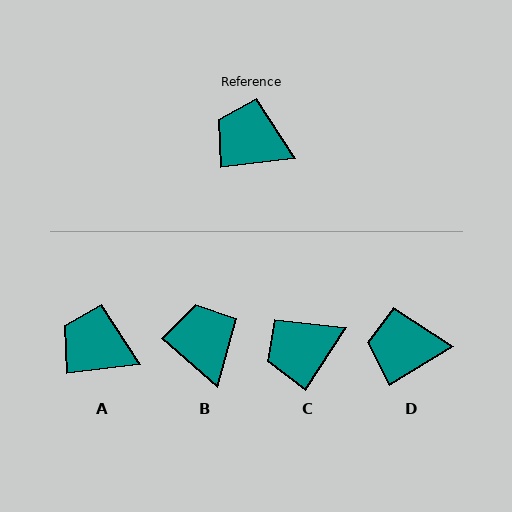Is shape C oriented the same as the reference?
No, it is off by about 51 degrees.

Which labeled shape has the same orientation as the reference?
A.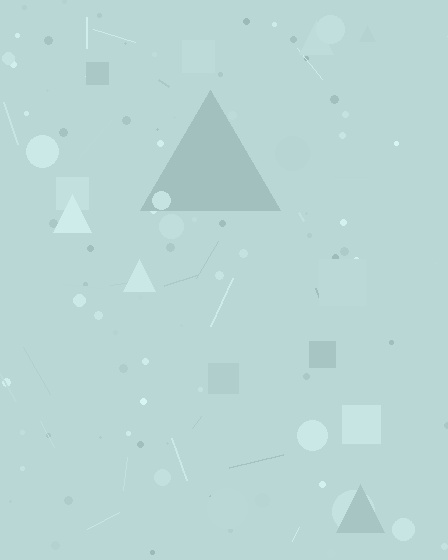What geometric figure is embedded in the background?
A triangle is embedded in the background.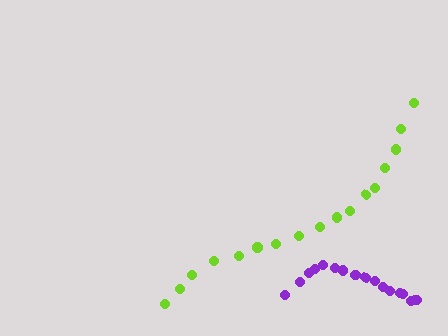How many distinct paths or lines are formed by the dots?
There are 2 distinct paths.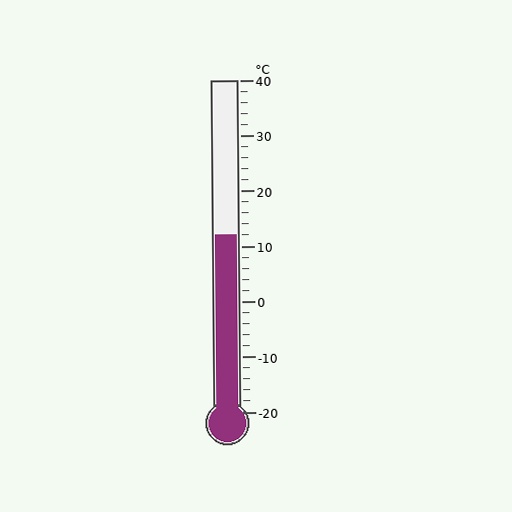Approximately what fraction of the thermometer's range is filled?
The thermometer is filled to approximately 55% of its range.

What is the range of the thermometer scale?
The thermometer scale ranges from -20°C to 40°C.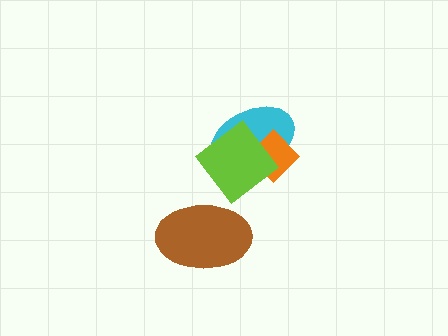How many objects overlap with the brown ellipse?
0 objects overlap with the brown ellipse.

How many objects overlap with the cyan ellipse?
2 objects overlap with the cyan ellipse.